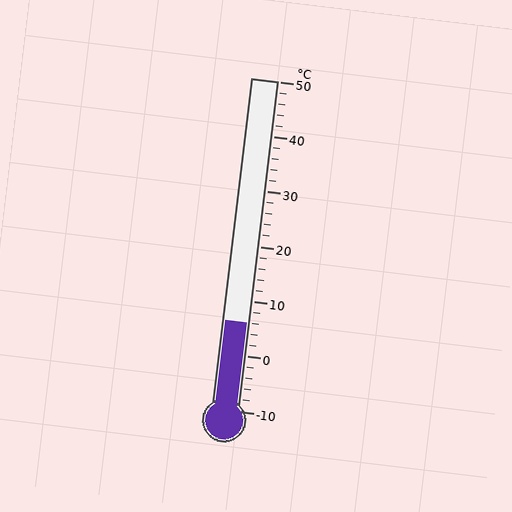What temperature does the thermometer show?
The thermometer shows approximately 6°C.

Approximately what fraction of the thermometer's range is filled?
The thermometer is filled to approximately 25% of its range.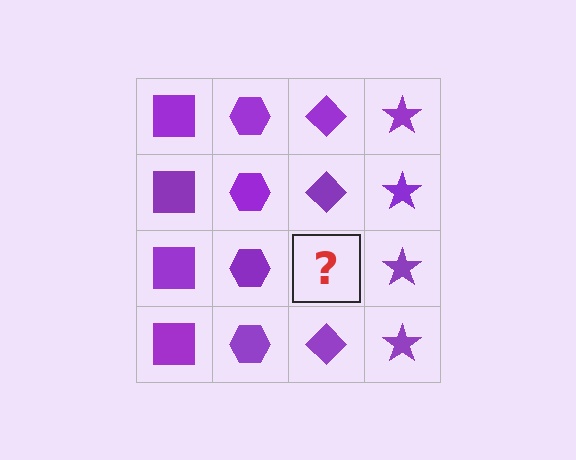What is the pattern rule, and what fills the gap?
The rule is that each column has a consistent shape. The gap should be filled with a purple diamond.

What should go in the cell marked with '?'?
The missing cell should contain a purple diamond.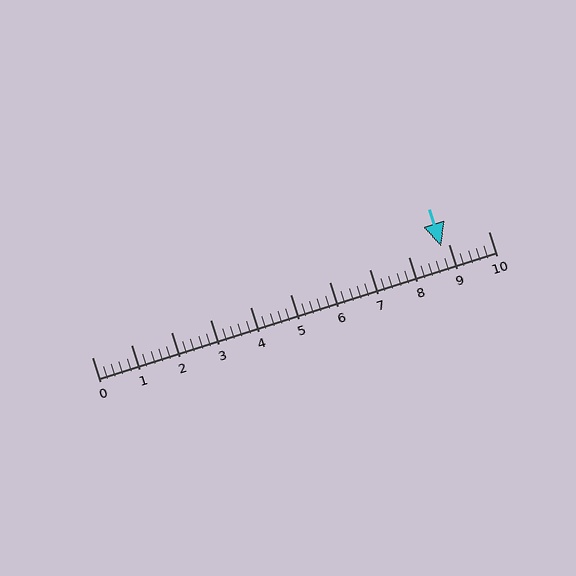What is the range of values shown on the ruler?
The ruler shows values from 0 to 10.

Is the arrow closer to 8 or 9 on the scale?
The arrow is closer to 9.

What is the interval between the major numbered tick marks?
The major tick marks are spaced 1 units apart.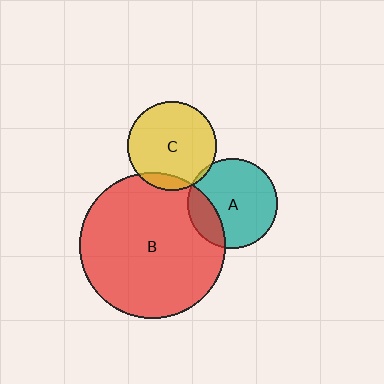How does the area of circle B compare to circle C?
Approximately 2.7 times.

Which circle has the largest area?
Circle B (red).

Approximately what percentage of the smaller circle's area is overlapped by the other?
Approximately 10%.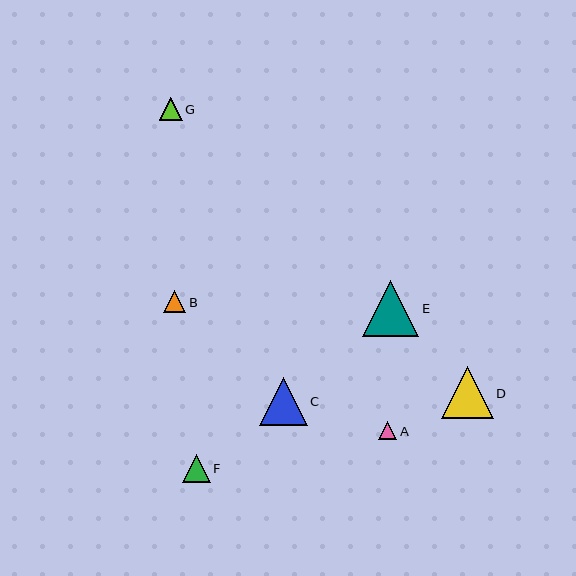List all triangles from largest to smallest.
From largest to smallest: E, D, C, F, G, B, A.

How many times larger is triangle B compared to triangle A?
Triangle B is approximately 1.2 times the size of triangle A.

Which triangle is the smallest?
Triangle A is the smallest with a size of approximately 18 pixels.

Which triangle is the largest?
Triangle E is the largest with a size of approximately 56 pixels.